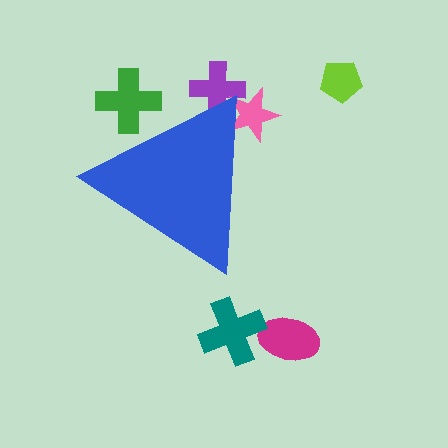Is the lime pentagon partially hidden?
No, the lime pentagon is fully visible.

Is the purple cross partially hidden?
Yes, the purple cross is partially hidden behind the blue triangle.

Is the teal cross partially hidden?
No, the teal cross is fully visible.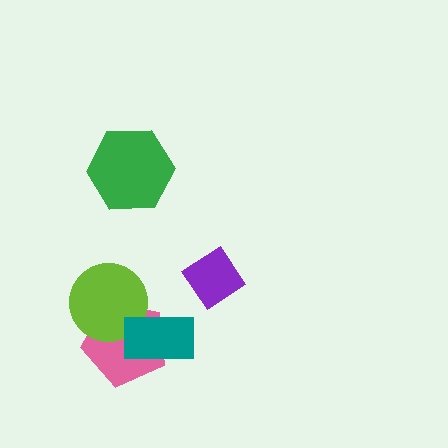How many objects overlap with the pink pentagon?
2 objects overlap with the pink pentagon.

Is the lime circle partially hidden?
Yes, it is partially covered by another shape.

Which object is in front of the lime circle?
The teal rectangle is in front of the lime circle.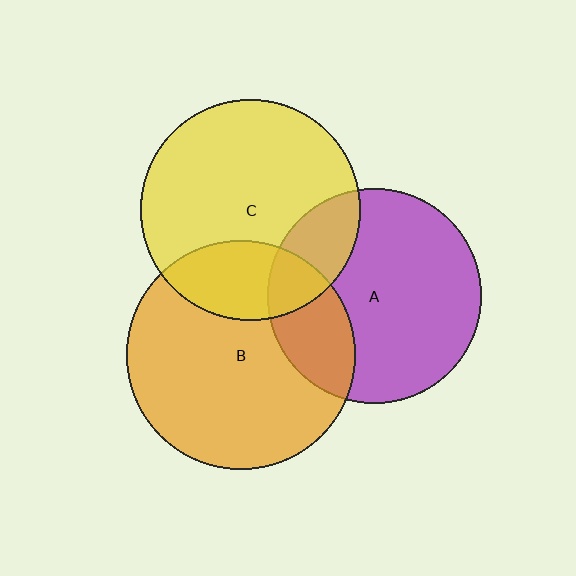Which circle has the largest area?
Circle B (orange).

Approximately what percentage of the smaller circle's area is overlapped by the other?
Approximately 25%.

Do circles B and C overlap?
Yes.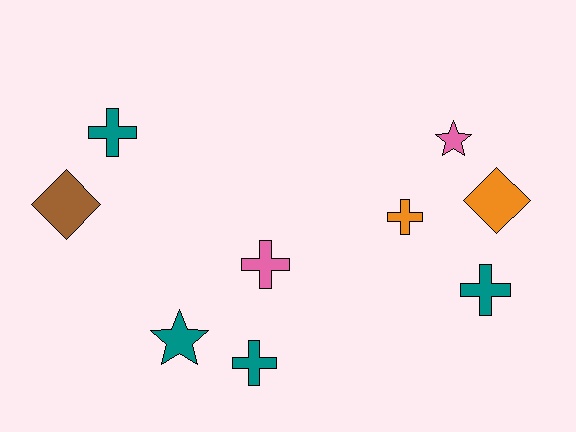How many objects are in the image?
There are 9 objects.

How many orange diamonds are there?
There is 1 orange diamond.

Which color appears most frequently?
Teal, with 4 objects.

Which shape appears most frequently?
Cross, with 5 objects.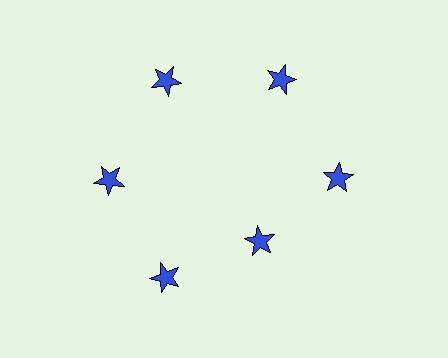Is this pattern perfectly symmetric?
No. The 6 blue stars are arranged in a ring, but one element near the 5 o'clock position is pulled inward toward the center, breaking the 6-fold rotational symmetry.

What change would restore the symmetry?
The symmetry would be restored by moving it outward, back onto the ring so that all 6 stars sit at equal angles and equal distance from the center.